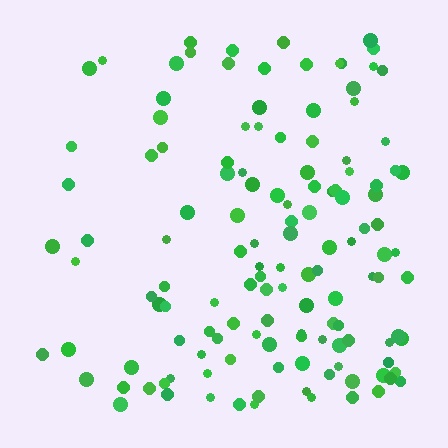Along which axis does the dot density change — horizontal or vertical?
Horizontal.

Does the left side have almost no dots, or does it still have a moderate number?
Still a moderate number, just noticeably fewer than the right.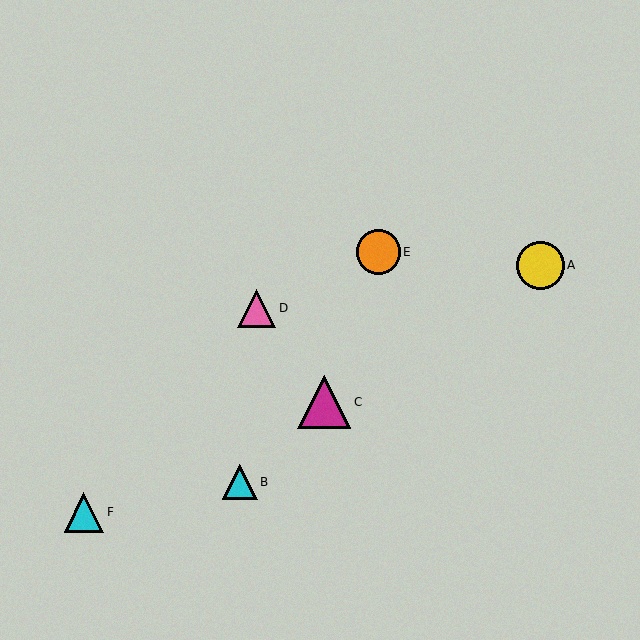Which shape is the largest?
The magenta triangle (labeled C) is the largest.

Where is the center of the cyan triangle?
The center of the cyan triangle is at (240, 482).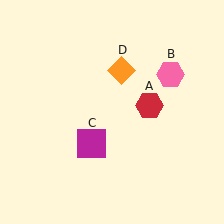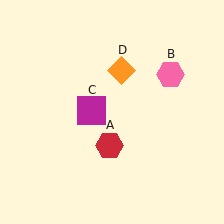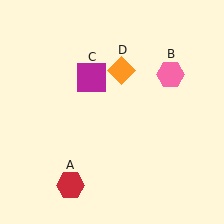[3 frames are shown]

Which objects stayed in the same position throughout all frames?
Pink hexagon (object B) and orange diamond (object D) remained stationary.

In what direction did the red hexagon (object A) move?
The red hexagon (object A) moved down and to the left.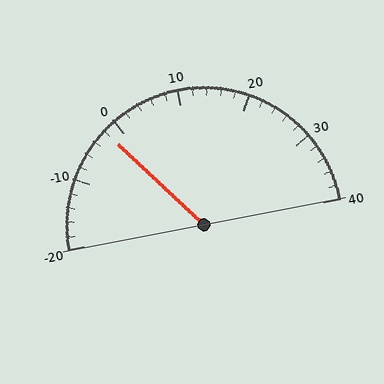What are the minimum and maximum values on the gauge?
The gauge ranges from -20 to 40.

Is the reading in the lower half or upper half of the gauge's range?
The reading is in the lower half of the range (-20 to 40).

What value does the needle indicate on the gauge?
The needle indicates approximately -2.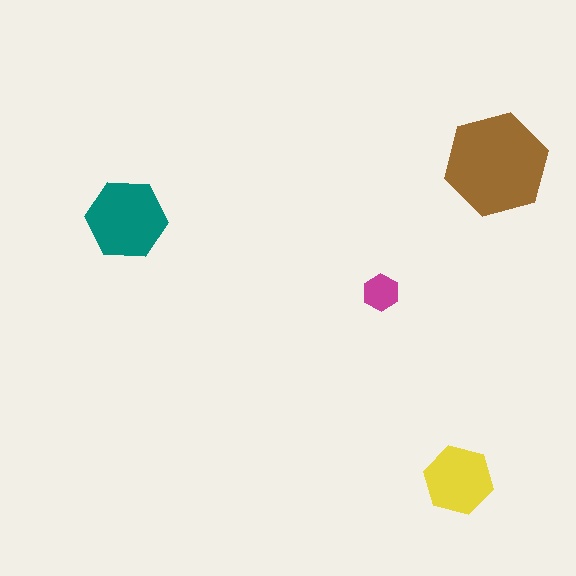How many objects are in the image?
There are 4 objects in the image.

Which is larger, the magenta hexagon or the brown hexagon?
The brown one.